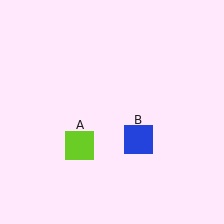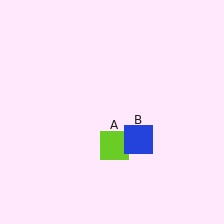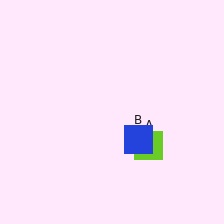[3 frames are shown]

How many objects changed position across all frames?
1 object changed position: lime square (object A).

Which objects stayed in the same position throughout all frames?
Blue square (object B) remained stationary.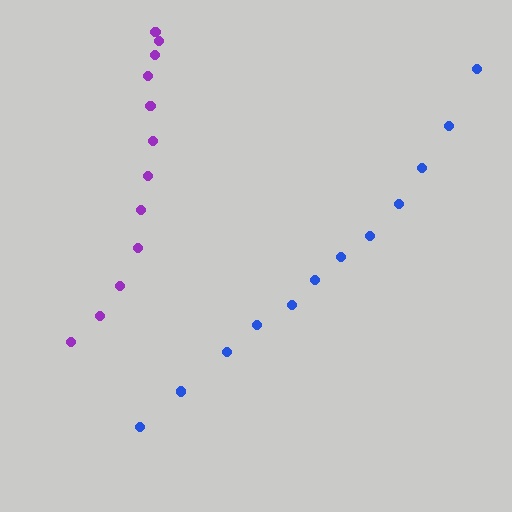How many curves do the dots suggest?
There are 2 distinct paths.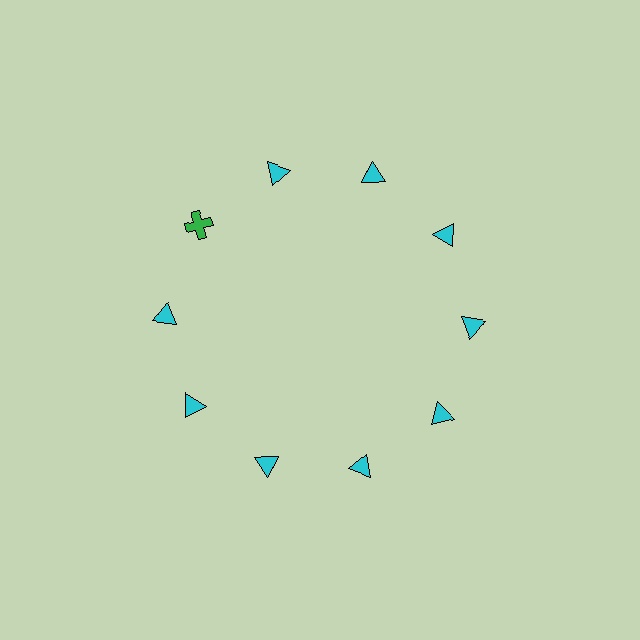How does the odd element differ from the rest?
It differs in both color (green instead of cyan) and shape (cross instead of triangle).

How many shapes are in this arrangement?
There are 10 shapes arranged in a ring pattern.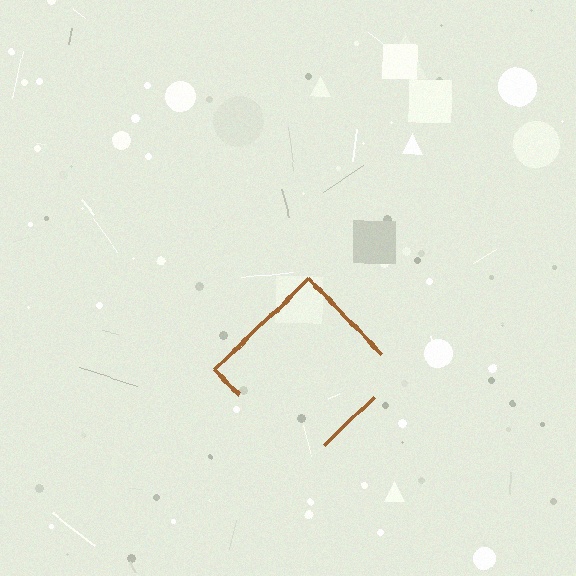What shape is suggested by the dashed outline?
The dashed outline suggests a diamond.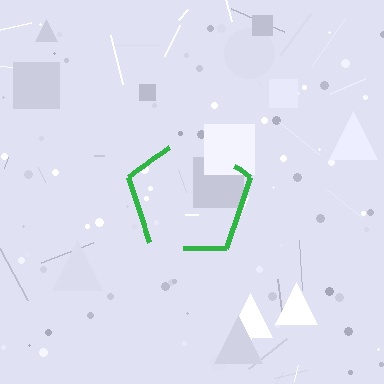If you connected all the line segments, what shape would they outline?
They would outline a pentagon.